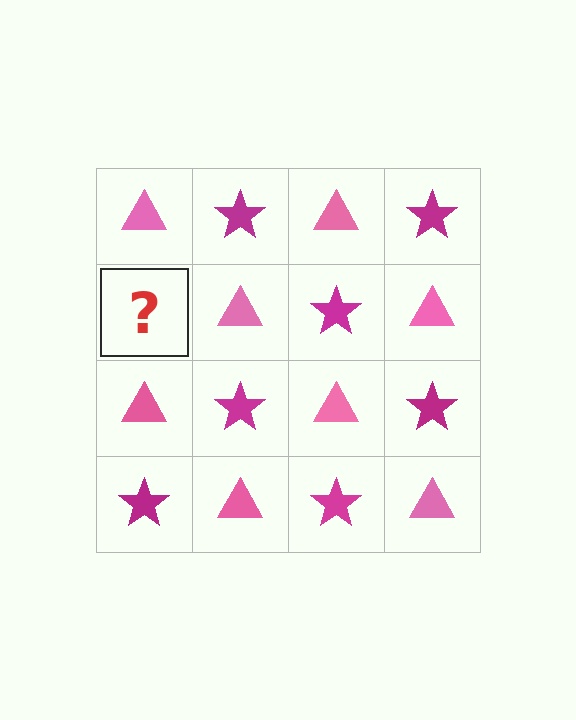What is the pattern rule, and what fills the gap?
The rule is that it alternates pink triangle and magenta star in a checkerboard pattern. The gap should be filled with a magenta star.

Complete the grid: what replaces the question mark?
The question mark should be replaced with a magenta star.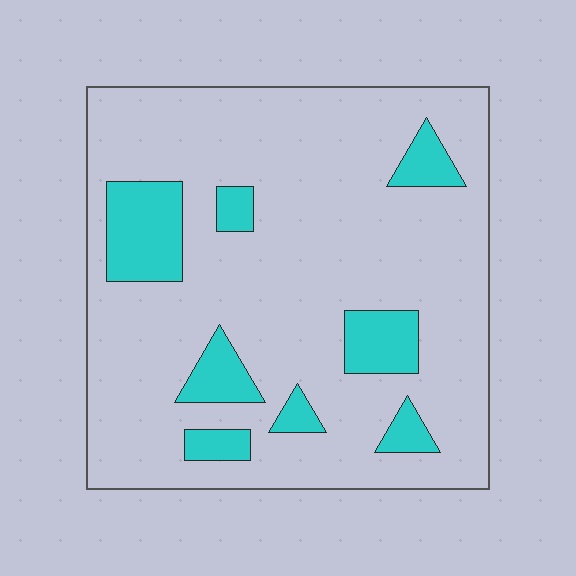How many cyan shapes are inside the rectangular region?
8.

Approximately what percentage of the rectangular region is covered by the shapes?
Approximately 15%.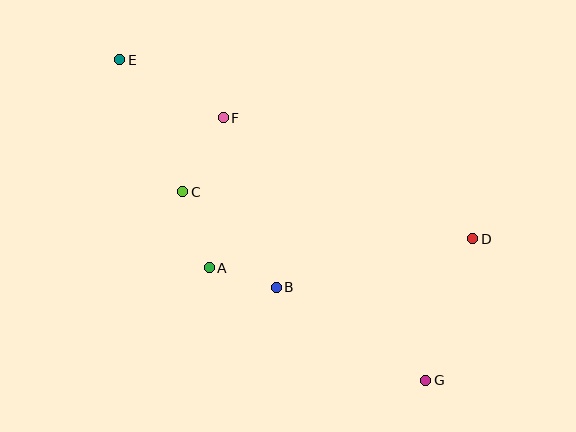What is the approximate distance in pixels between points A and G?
The distance between A and G is approximately 244 pixels.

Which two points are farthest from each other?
Points E and G are farthest from each other.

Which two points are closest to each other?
Points A and B are closest to each other.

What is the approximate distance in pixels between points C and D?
The distance between C and D is approximately 294 pixels.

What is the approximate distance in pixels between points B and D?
The distance between B and D is approximately 202 pixels.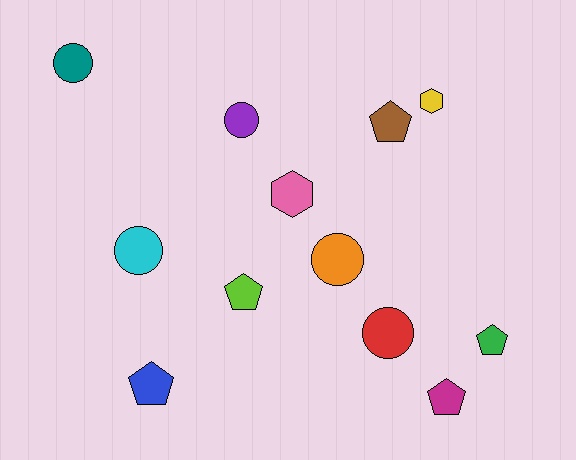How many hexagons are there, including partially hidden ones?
There are 2 hexagons.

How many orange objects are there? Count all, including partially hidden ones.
There is 1 orange object.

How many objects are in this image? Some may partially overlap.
There are 12 objects.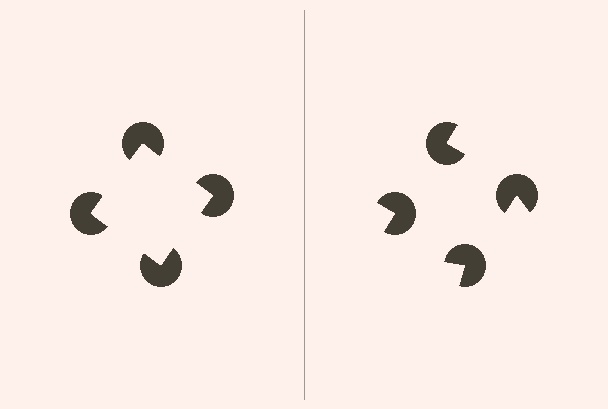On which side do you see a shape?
An illusory square appears on the left side. On the right side the wedge cuts are rotated, so no coherent shape forms.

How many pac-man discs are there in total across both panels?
8 — 4 on each side.